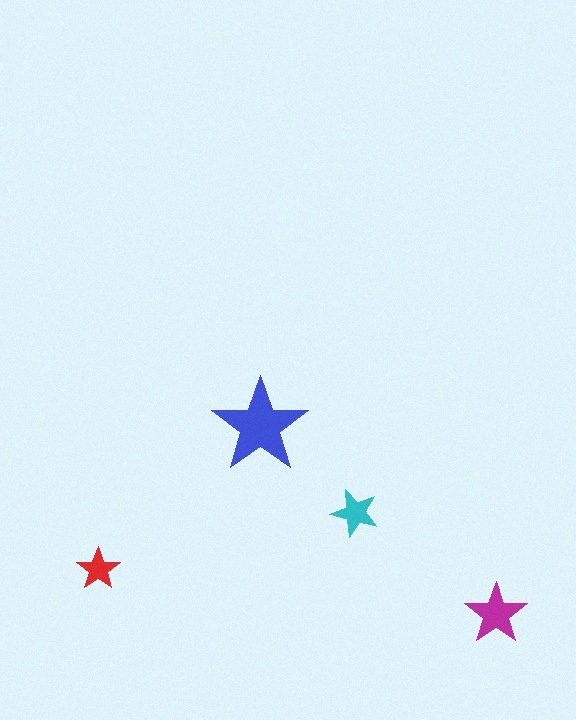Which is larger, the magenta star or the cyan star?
The magenta one.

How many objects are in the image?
There are 4 objects in the image.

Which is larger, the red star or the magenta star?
The magenta one.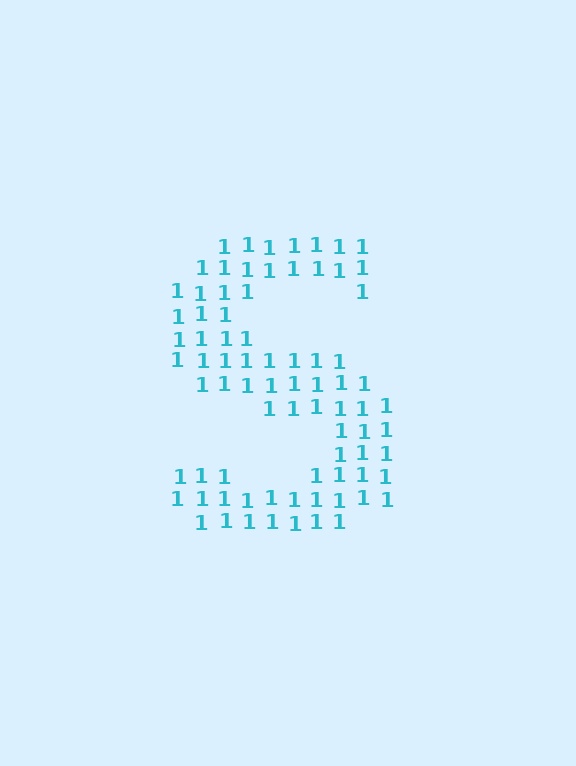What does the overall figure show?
The overall figure shows the letter S.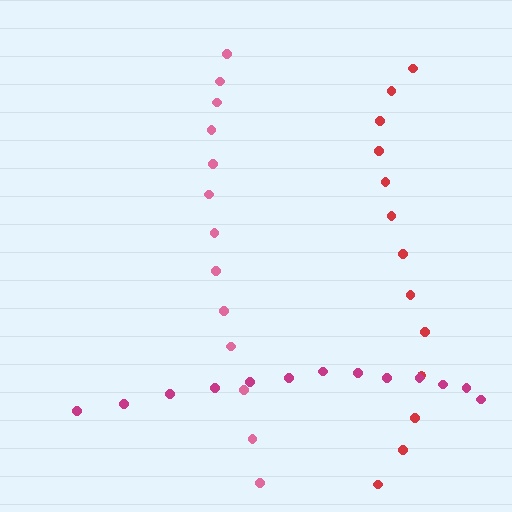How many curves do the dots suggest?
There are 3 distinct paths.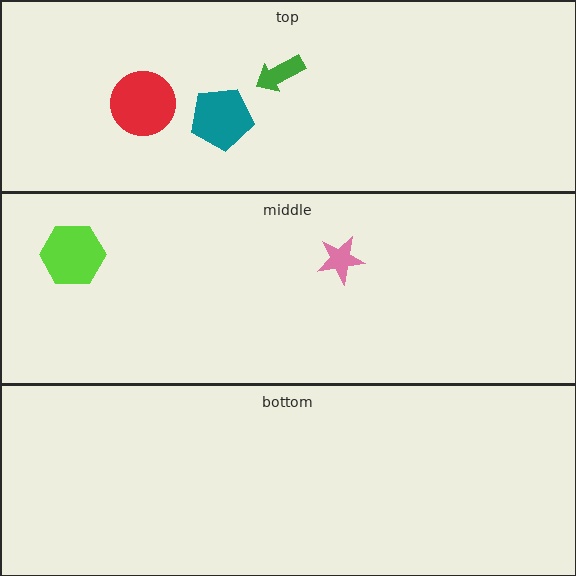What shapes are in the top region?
The teal pentagon, the red circle, the green arrow.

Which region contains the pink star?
The middle region.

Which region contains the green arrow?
The top region.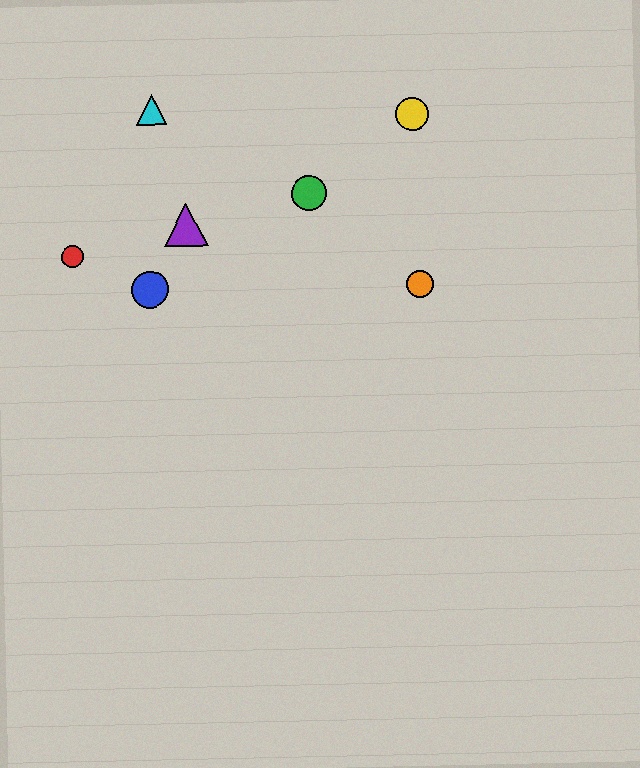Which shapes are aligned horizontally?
The blue circle, the orange circle are aligned horizontally.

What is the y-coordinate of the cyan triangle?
The cyan triangle is at y≈109.